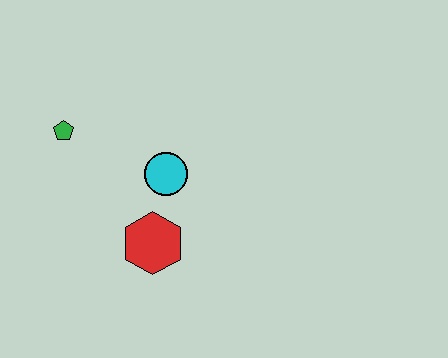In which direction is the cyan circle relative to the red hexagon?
The cyan circle is above the red hexagon.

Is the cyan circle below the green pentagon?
Yes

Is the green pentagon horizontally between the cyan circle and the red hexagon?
No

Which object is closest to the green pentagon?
The cyan circle is closest to the green pentagon.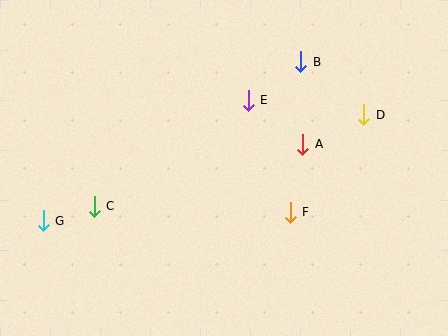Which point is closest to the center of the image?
Point E at (248, 100) is closest to the center.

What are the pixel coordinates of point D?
Point D is at (364, 115).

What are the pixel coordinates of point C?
Point C is at (94, 206).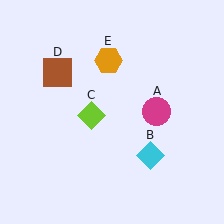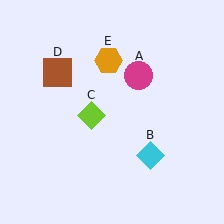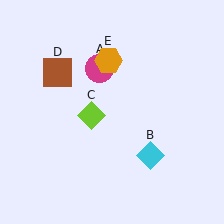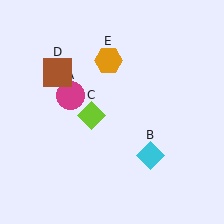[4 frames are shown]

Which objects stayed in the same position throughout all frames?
Cyan diamond (object B) and lime diamond (object C) and brown square (object D) and orange hexagon (object E) remained stationary.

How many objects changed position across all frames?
1 object changed position: magenta circle (object A).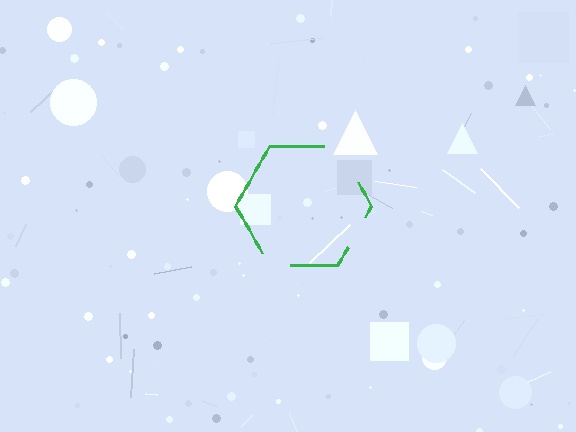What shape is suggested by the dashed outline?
The dashed outline suggests a hexagon.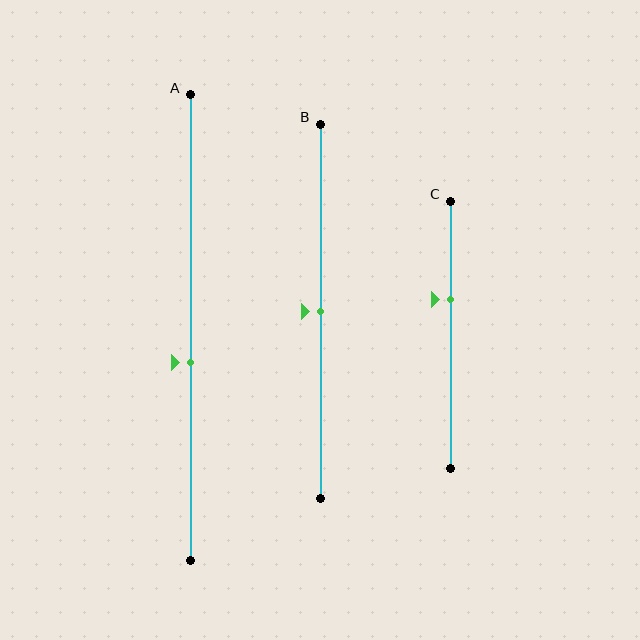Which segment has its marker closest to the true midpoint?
Segment B has its marker closest to the true midpoint.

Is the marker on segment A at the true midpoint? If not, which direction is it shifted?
No, the marker on segment A is shifted downward by about 7% of the segment length.